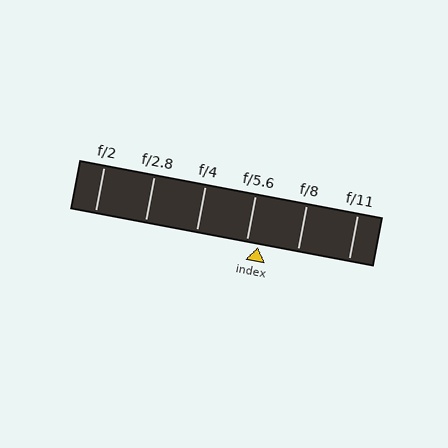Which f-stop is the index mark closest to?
The index mark is closest to f/5.6.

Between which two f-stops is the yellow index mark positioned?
The index mark is between f/5.6 and f/8.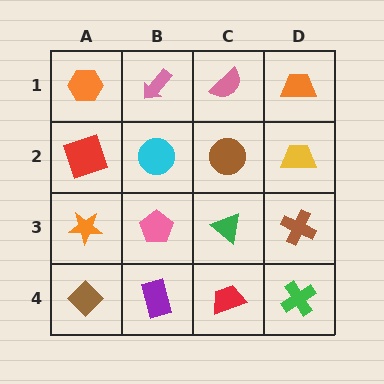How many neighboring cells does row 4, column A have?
2.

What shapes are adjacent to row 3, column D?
A yellow trapezoid (row 2, column D), a green cross (row 4, column D), a green triangle (row 3, column C).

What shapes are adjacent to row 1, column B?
A cyan circle (row 2, column B), an orange hexagon (row 1, column A), a pink semicircle (row 1, column C).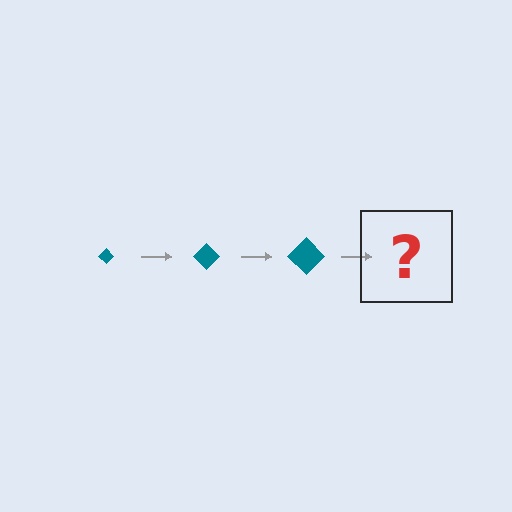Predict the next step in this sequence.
The next step is a teal diamond, larger than the previous one.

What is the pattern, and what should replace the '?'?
The pattern is that the diamond gets progressively larger each step. The '?' should be a teal diamond, larger than the previous one.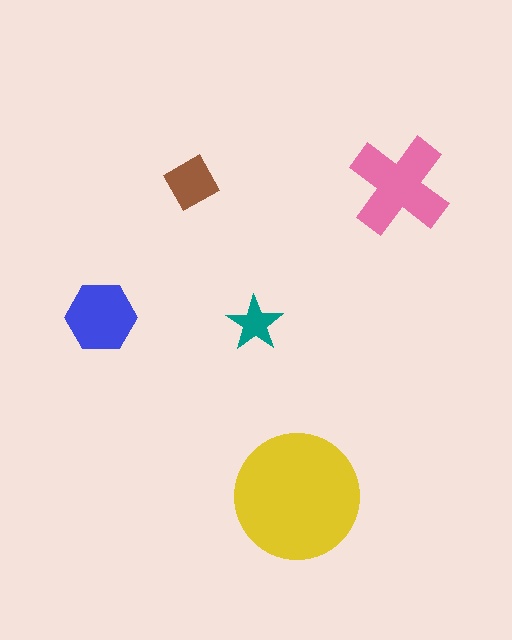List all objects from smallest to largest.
The teal star, the brown diamond, the blue hexagon, the pink cross, the yellow circle.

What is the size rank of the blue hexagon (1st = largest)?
3rd.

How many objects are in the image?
There are 5 objects in the image.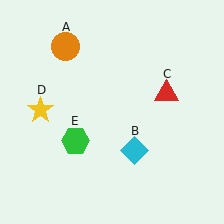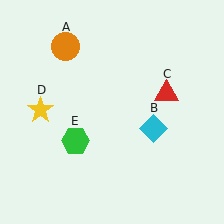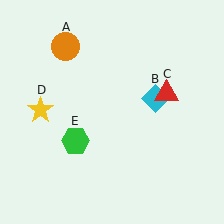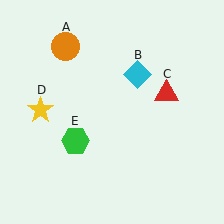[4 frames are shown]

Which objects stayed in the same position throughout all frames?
Orange circle (object A) and red triangle (object C) and yellow star (object D) and green hexagon (object E) remained stationary.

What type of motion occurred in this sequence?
The cyan diamond (object B) rotated counterclockwise around the center of the scene.